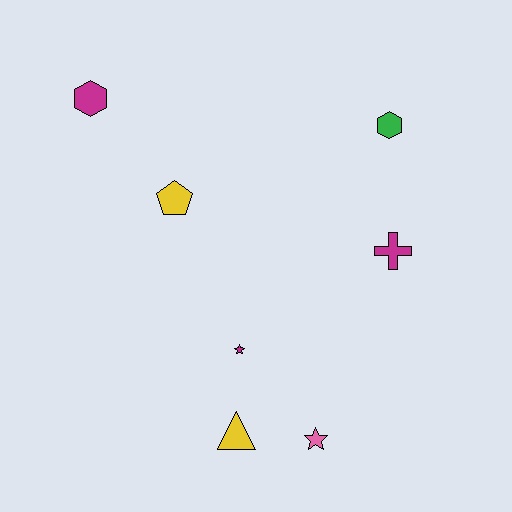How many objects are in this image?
There are 7 objects.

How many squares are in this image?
There are no squares.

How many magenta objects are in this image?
There are 3 magenta objects.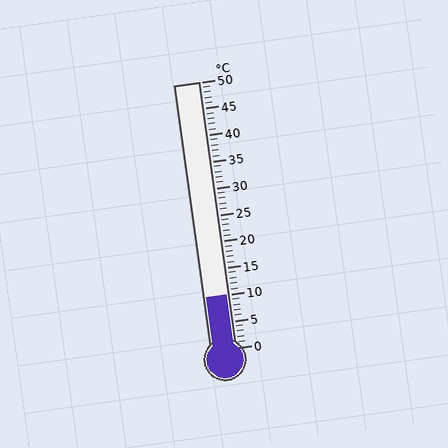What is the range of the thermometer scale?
The thermometer scale ranges from 0°C to 50°C.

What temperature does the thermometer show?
The thermometer shows approximately 10°C.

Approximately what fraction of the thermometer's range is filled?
The thermometer is filled to approximately 20% of its range.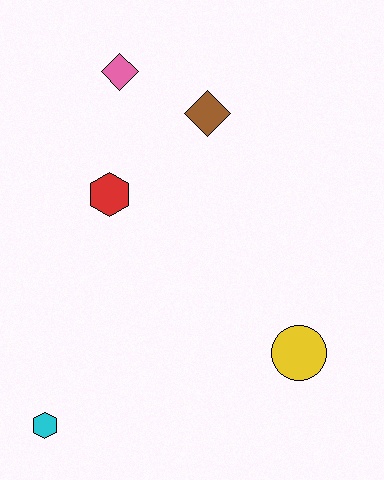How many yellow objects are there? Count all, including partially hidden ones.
There is 1 yellow object.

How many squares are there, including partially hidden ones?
There are no squares.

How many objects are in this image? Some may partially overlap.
There are 5 objects.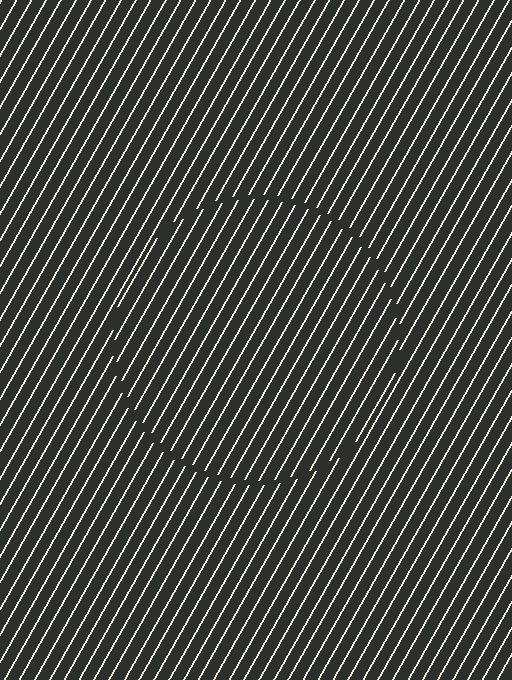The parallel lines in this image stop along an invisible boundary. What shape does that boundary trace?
An illusory circle. The interior of the shape contains the same grating, shifted by half a period — the contour is defined by the phase discontinuity where line-ends from the inner and outer gratings abut.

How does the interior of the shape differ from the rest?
The interior of the shape contains the same grating, shifted by half a period — the contour is defined by the phase discontinuity where line-ends from the inner and outer gratings abut.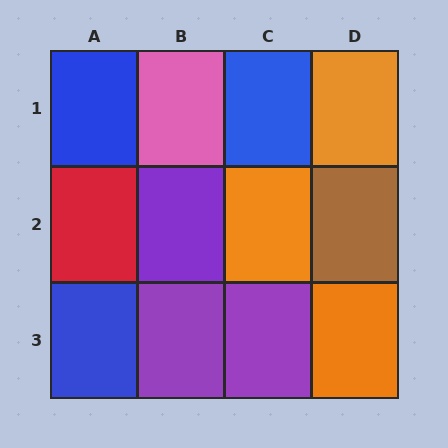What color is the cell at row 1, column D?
Orange.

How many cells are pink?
1 cell is pink.